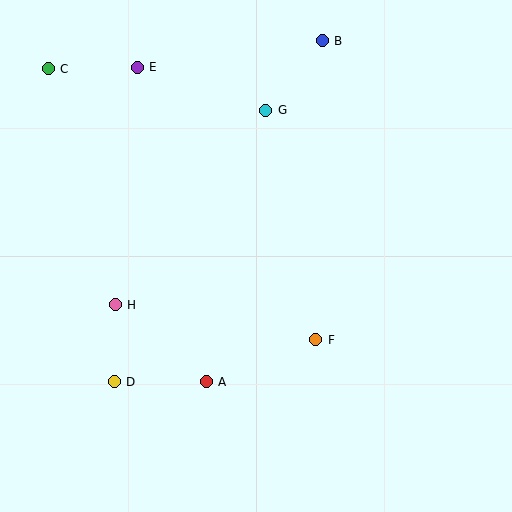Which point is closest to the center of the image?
Point F at (316, 340) is closest to the center.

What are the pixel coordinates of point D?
Point D is at (114, 382).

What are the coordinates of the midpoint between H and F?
The midpoint between H and F is at (215, 322).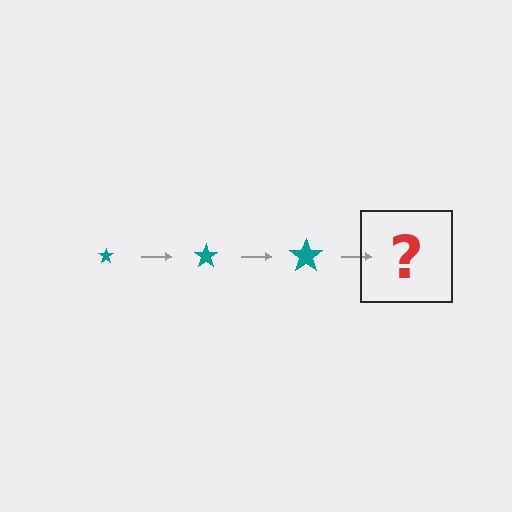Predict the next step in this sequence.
The next step is a teal star, larger than the previous one.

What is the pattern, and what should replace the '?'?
The pattern is that the star gets progressively larger each step. The '?' should be a teal star, larger than the previous one.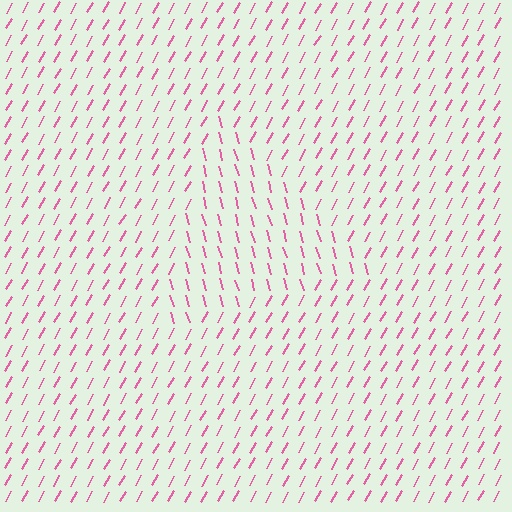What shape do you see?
I see a triangle.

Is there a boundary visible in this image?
Yes, there is a texture boundary formed by a change in line orientation.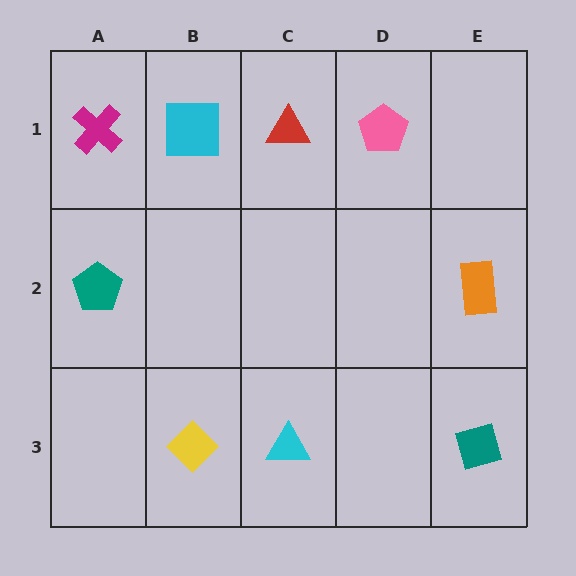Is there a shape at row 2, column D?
No, that cell is empty.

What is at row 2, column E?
An orange rectangle.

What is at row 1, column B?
A cyan square.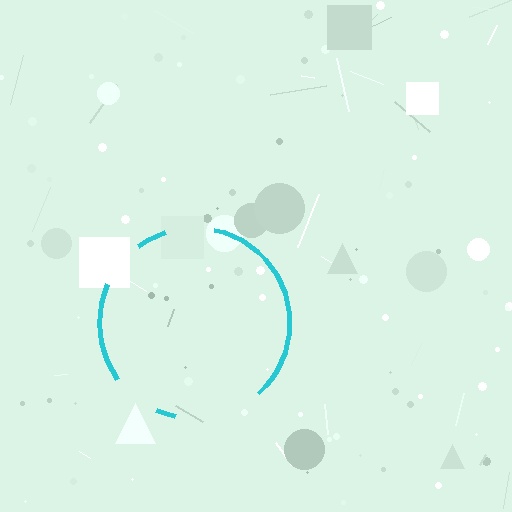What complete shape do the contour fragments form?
The contour fragments form a circle.